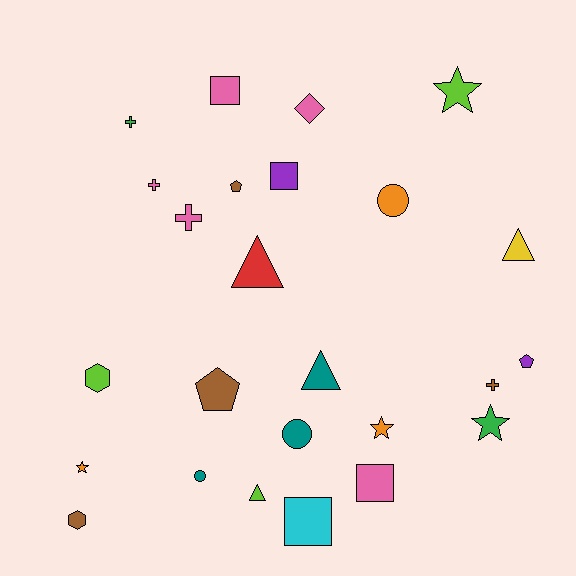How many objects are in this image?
There are 25 objects.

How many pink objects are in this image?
There are 5 pink objects.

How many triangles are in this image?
There are 4 triangles.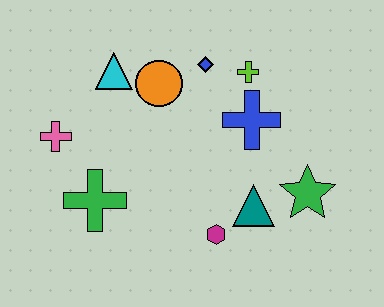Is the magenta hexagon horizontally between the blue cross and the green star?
No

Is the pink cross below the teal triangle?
No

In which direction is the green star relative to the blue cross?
The green star is below the blue cross.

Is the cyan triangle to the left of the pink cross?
No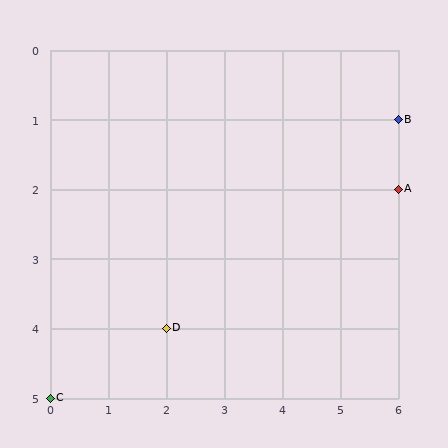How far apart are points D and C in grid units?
Points D and C are 2 columns and 1 row apart (about 2.2 grid units diagonally).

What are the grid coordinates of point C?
Point C is at grid coordinates (0, 5).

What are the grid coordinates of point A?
Point A is at grid coordinates (6, 2).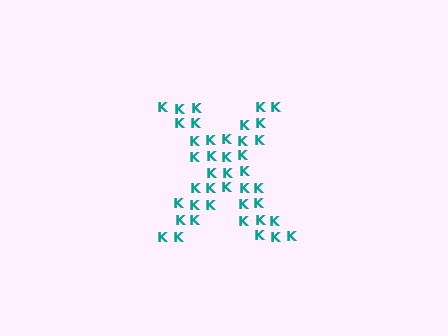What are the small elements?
The small elements are letter K's.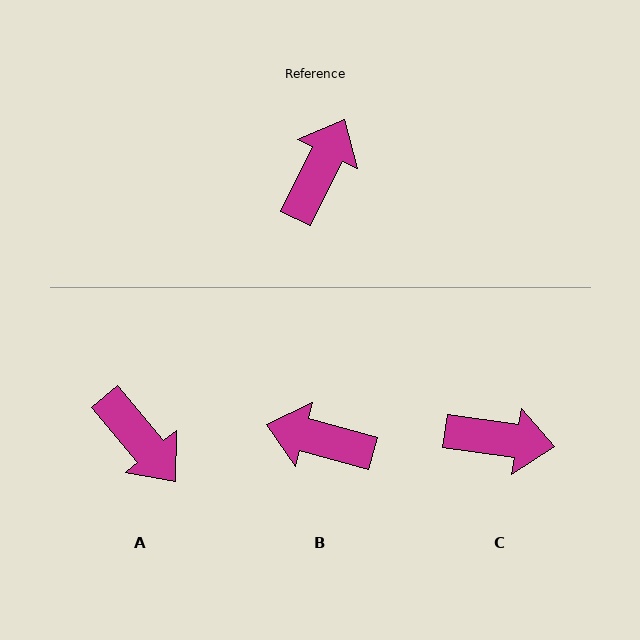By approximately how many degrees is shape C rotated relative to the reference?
Approximately 72 degrees clockwise.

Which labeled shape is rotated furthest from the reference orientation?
A, about 114 degrees away.